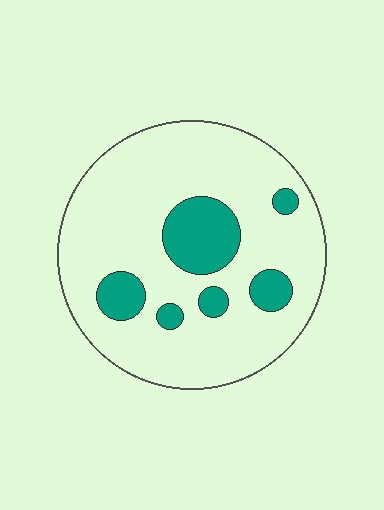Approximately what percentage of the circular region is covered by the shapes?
Approximately 20%.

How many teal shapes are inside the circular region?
6.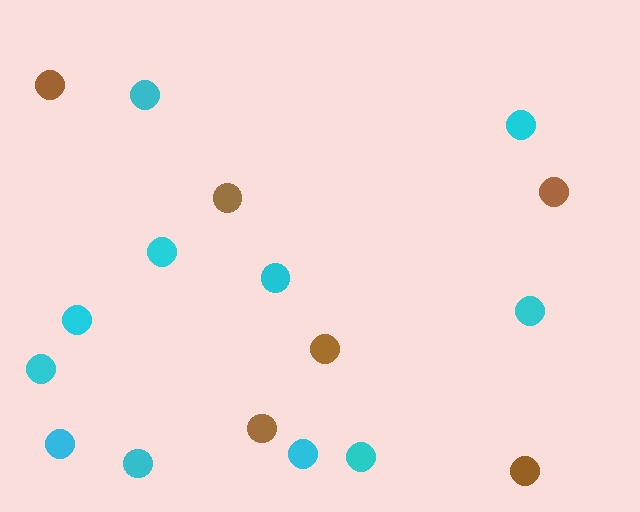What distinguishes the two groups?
There are 2 groups: one group of cyan circles (11) and one group of brown circles (6).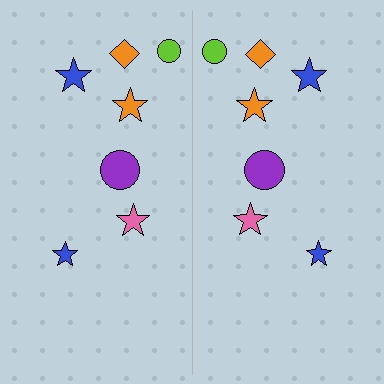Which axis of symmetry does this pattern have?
The pattern has a vertical axis of symmetry running through the center of the image.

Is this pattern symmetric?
Yes, this pattern has bilateral (reflection) symmetry.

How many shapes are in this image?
There are 14 shapes in this image.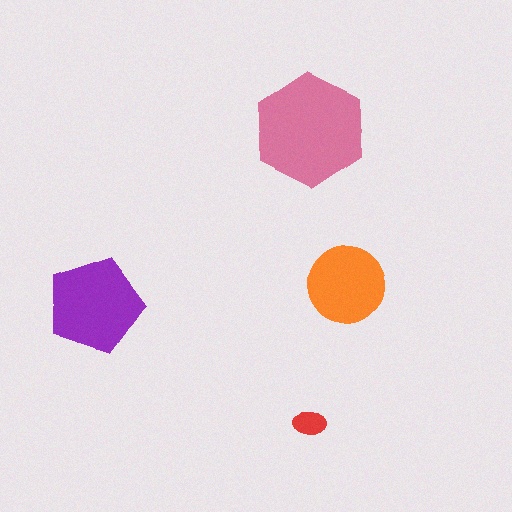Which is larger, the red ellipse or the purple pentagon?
The purple pentagon.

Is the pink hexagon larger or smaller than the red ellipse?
Larger.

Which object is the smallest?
The red ellipse.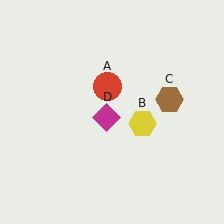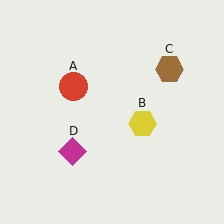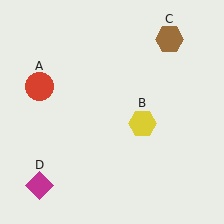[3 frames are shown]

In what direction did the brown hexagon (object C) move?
The brown hexagon (object C) moved up.